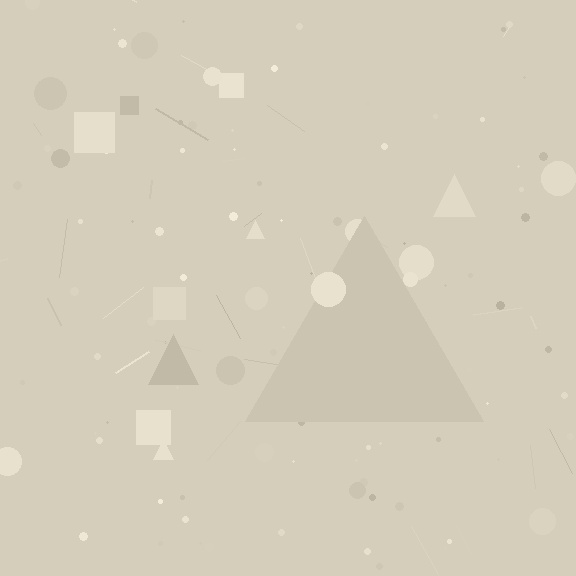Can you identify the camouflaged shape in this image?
The camouflaged shape is a triangle.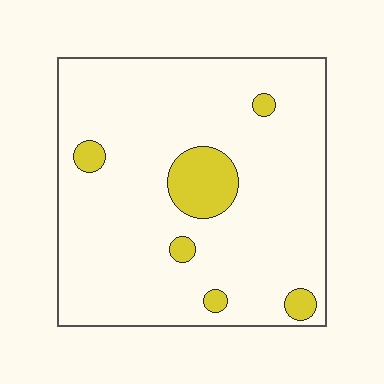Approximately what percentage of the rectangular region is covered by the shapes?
Approximately 10%.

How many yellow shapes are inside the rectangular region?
6.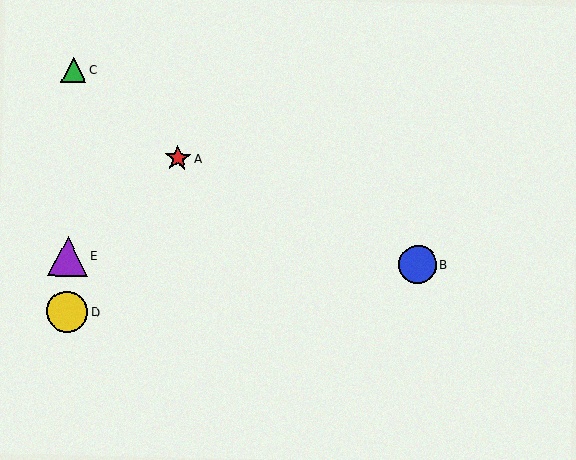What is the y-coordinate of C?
Object C is at y≈70.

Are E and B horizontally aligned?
Yes, both are at y≈256.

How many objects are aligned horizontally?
2 objects (B, E) are aligned horizontally.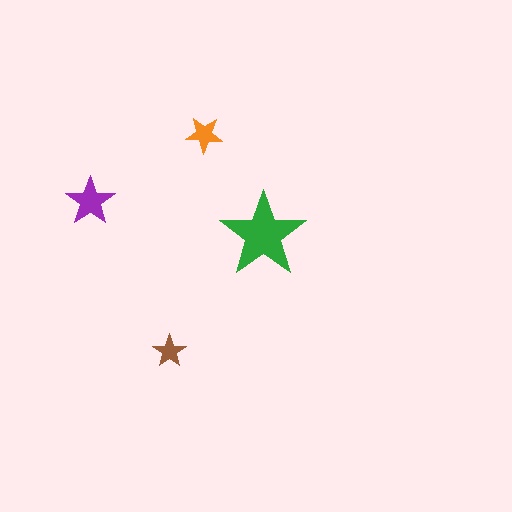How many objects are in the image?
There are 4 objects in the image.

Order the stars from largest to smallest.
the green one, the purple one, the orange one, the brown one.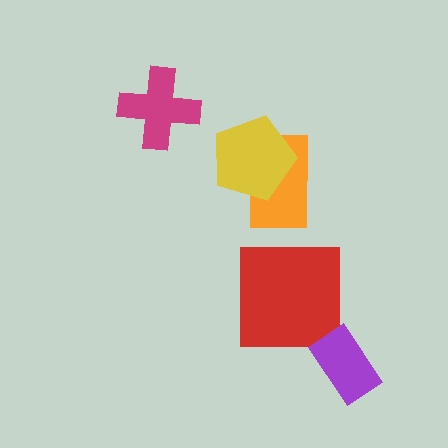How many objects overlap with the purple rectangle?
0 objects overlap with the purple rectangle.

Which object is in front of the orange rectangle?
The yellow pentagon is in front of the orange rectangle.